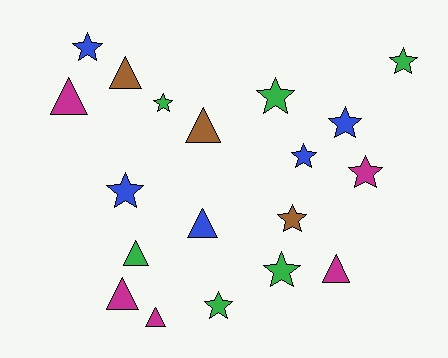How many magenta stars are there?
There is 1 magenta star.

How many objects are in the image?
There are 19 objects.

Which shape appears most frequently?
Star, with 11 objects.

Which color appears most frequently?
Green, with 6 objects.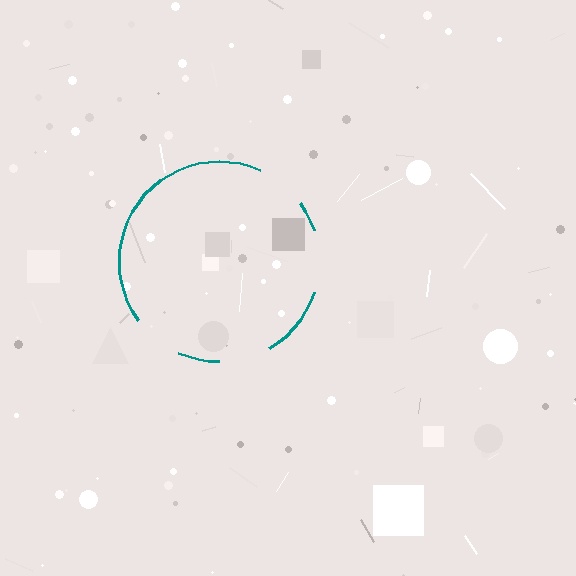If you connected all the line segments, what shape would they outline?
They would outline a circle.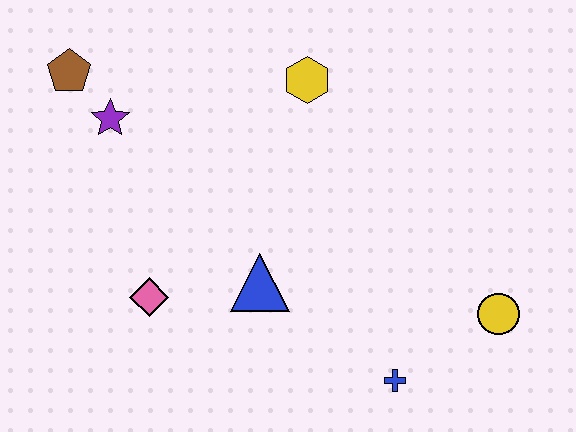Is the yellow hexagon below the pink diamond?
No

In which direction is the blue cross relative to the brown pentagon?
The blue cross is to the right of the brown pentagon.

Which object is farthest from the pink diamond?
The yellow circle is farthest from the pink diamond.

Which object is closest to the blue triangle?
The pink diamond is closest to the blue triangle.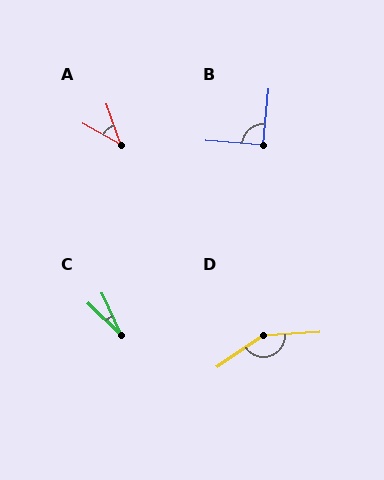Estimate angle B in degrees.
Approximately 91 degrees.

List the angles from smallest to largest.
C (21°), A (41°), B (91°), D (150°).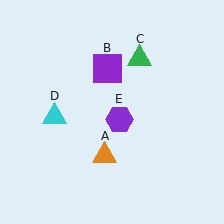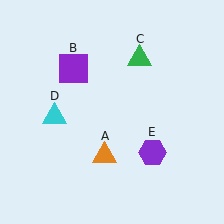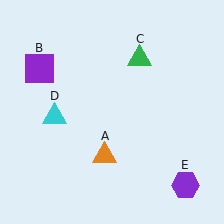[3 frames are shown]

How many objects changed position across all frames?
2 objects changed position: purple square (object B), purple hexagon (object E).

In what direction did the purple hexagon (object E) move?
The purple hexagon (object E) moved down and to the right.